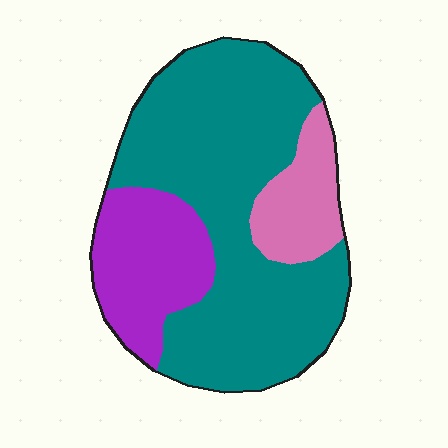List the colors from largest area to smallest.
From largest to smallest: teal, purple, pink.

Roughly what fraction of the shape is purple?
Purple takes up less than a quarter of the shape.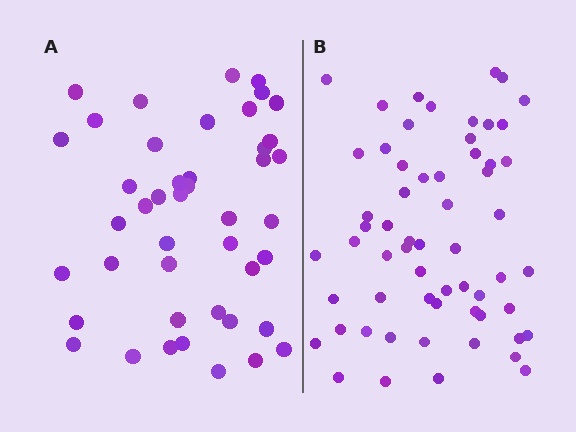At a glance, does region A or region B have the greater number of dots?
Region B (the right region) has more dots.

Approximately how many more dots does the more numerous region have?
Region B has approximately 15 more dots than region A.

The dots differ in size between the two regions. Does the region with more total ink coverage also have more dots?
No. Region A has more total ink coverage because its dots are larger, but region B actually contains more individual dots. Total area can be misleading — the number of items is what matters here.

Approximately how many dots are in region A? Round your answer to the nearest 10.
About 40 dots. (The exact count is 44, which rounds to 40.)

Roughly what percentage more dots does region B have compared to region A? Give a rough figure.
About 35% more.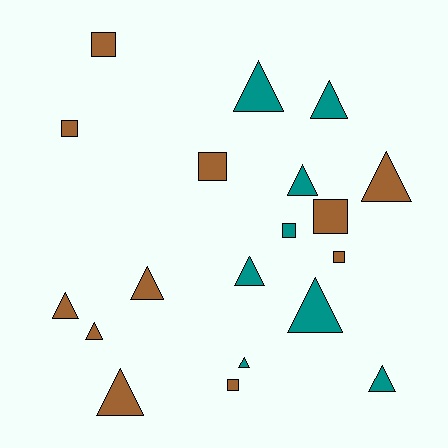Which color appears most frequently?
Brown, with 11 objects.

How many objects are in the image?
There are 19 objects.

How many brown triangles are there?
There are 5 brown triangles.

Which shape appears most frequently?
Triangle, with 12 objects.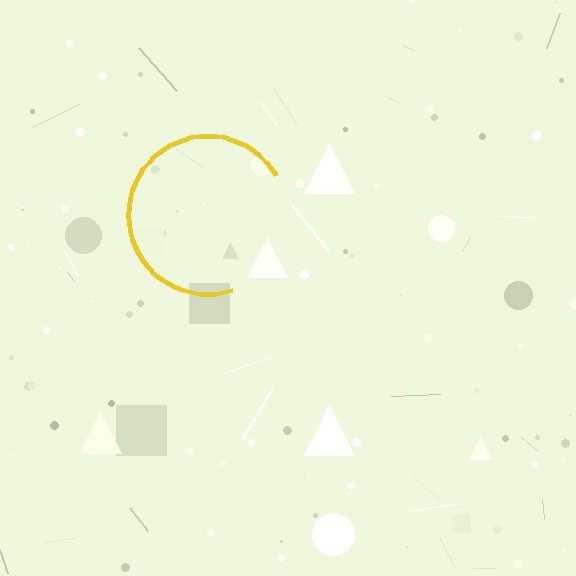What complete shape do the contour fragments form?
The contour fragments form a circle.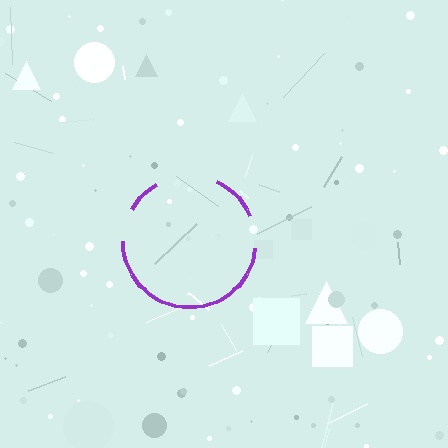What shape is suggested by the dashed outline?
The dashed outline suggests a circle.